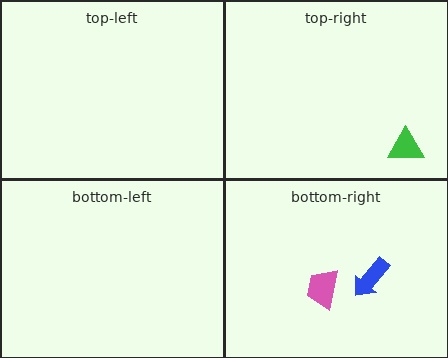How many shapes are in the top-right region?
1.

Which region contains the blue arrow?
The bottom-right region.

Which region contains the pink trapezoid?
The bottom-right region.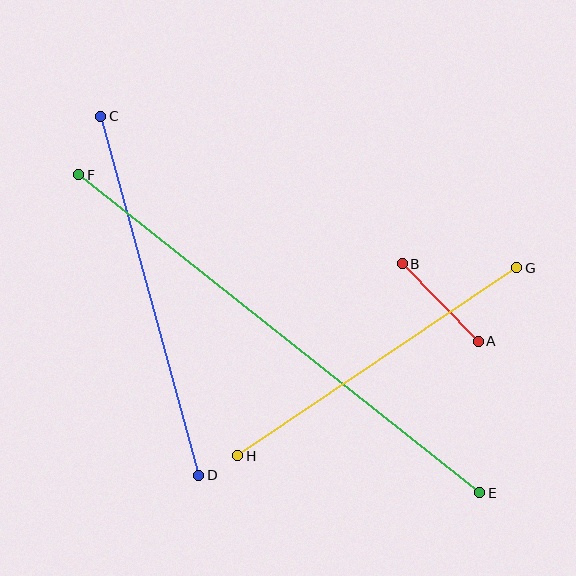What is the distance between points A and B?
The distance is approximately 109 pixels.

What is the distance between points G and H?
The distance is approximately 336 pixels.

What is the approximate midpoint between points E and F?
The midpoint is at approximately (279, 334) pixels.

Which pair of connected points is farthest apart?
Points E and F are farthest apart.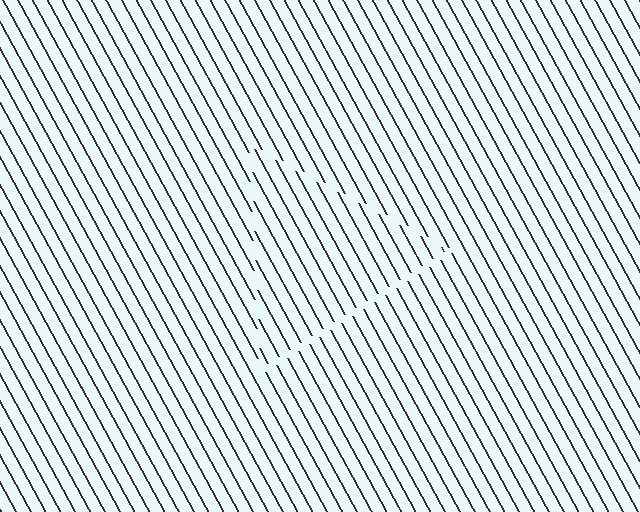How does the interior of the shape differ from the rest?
The interior of the shape contains the same grating, shifted by half a period — the contour is defined by the phase discontinuity where line-ends from the inner and outer gratings abut.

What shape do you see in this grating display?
An illusory triangle. The interior of the shape contains the same grating, shifted by half a period — the contour is defined by the phase discontinuity where line-ends from the inner and outer gratings abut.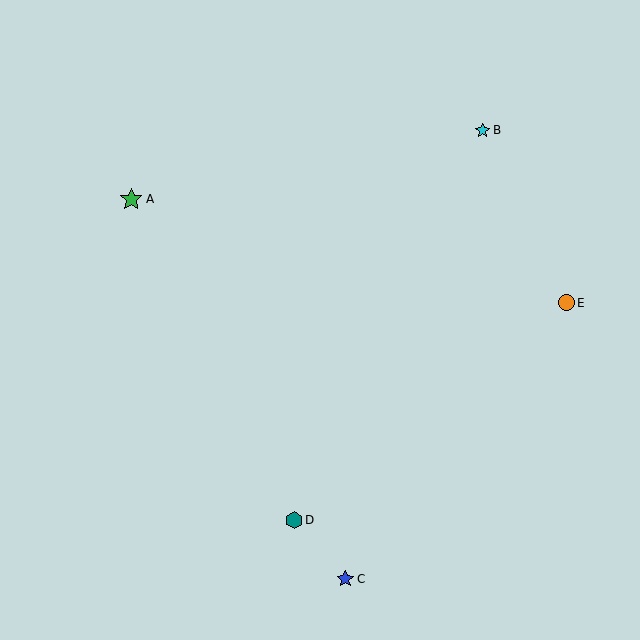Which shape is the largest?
The green star (labeled A) is the largest.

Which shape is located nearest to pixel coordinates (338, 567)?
The blue star (labeled C) at (345, 579) is nearest to that location.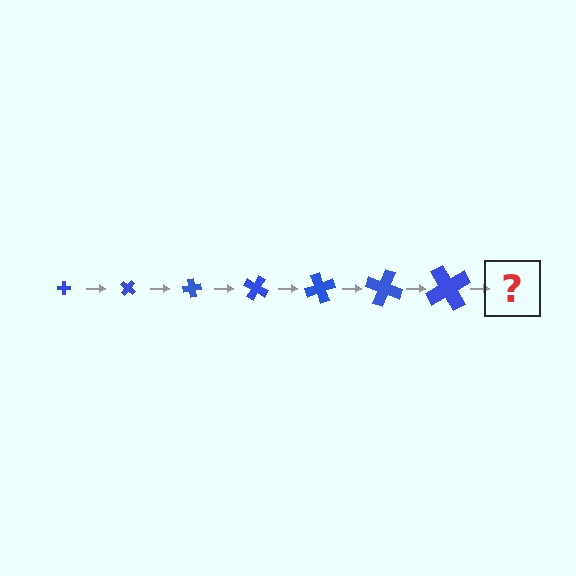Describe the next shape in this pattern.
It should be a cross, larger than the previous one and rotated 280 degrees from the start.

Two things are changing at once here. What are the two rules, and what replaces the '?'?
The two rules are that the cross grows larger each step and it rotates 40 degrees each step. The '?' should be a cross, larger than the previous one and rotated 280 degrees from the start.